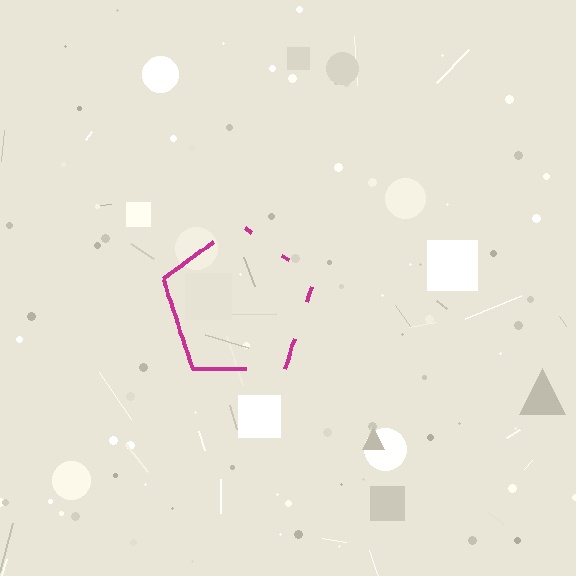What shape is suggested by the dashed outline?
The dashed outline suggests a pentagon.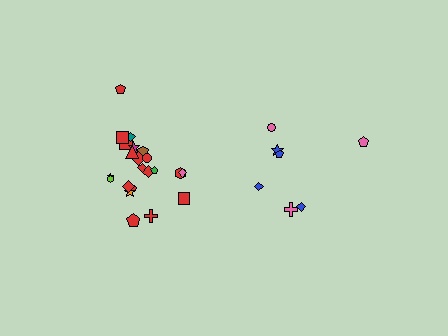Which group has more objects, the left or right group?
The left group.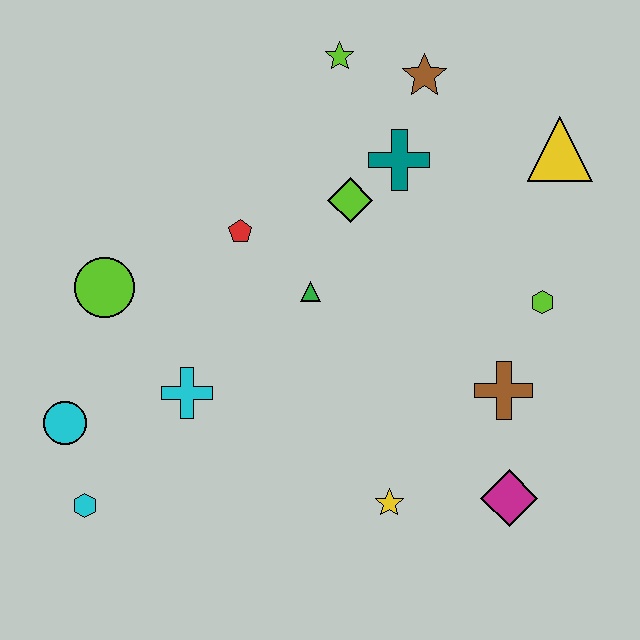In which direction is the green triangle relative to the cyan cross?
The green triangle is to the right of the cyan cross.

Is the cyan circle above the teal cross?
No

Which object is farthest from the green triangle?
The cyan hexagon is farthest from the green triangle.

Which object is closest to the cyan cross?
The cyan circle is closest to the cyan cross.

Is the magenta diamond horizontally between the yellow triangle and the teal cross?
Yes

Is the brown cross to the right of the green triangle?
Yes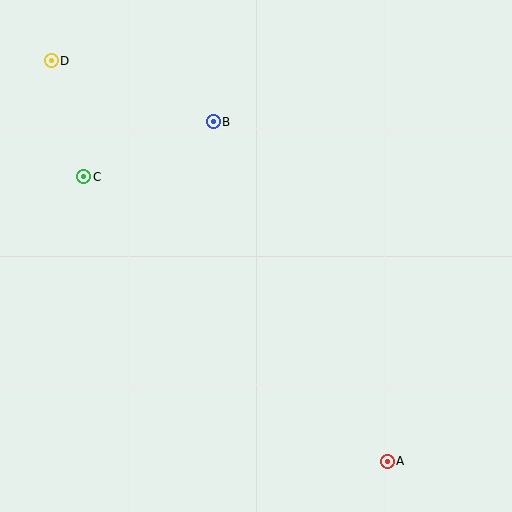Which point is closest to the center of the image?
Point B at (213, 122) is closest to the center.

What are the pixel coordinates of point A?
Point A is at (387, 461).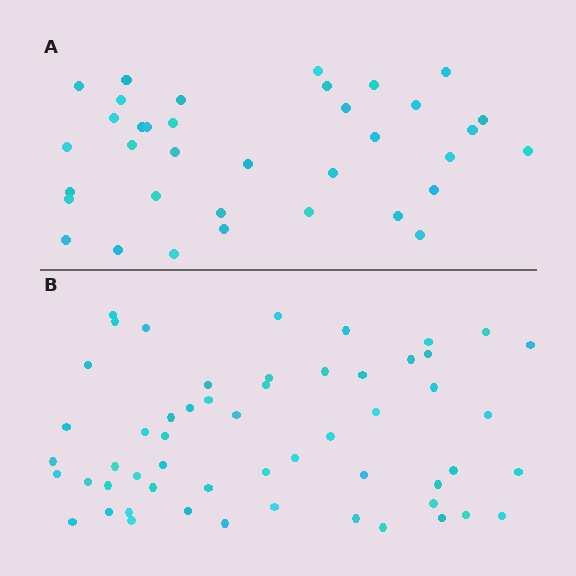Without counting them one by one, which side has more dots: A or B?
Region B (the bottom region) has more dots.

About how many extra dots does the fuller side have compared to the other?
Region B has approximately 20 more dots than region A.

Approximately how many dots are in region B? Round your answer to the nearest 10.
About 60 dots. (The exact count is 55, which rounds to 60.)